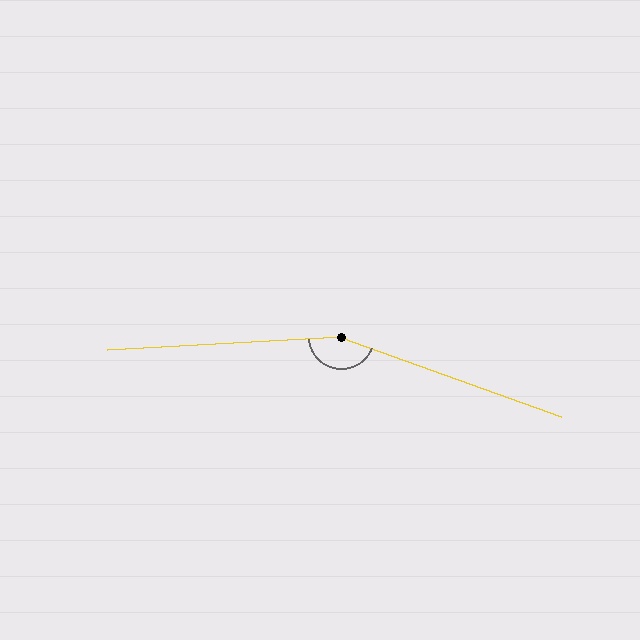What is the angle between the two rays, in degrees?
Approximately 157 degrees.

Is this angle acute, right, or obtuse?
It is obtuse.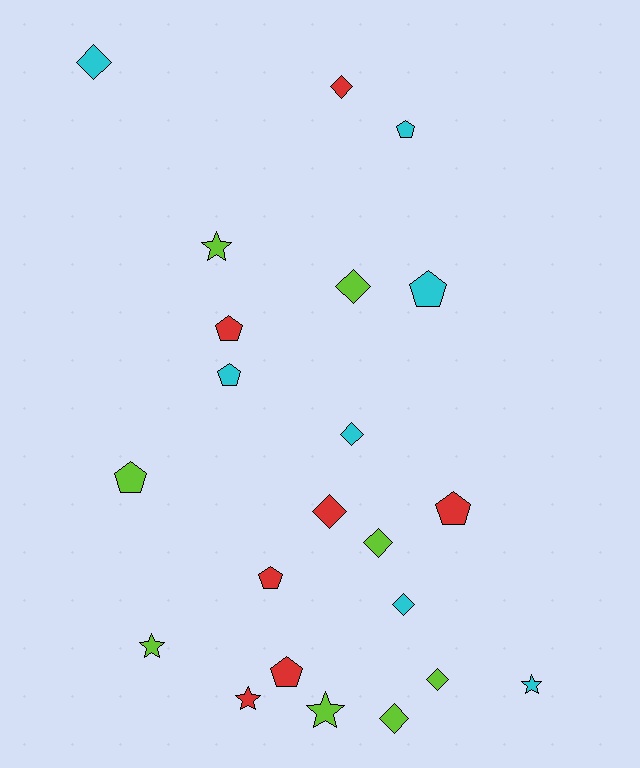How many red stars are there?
There is 1 red star.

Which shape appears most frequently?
Diamond, with 9 objects.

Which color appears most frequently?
Lime, with 8 objects.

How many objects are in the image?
There are 22 objects.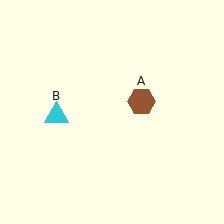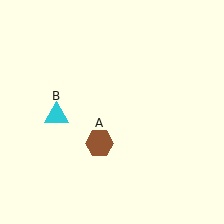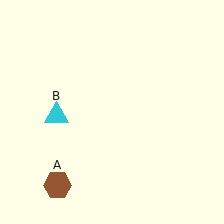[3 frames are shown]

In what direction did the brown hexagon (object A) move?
The brown hexagon (object A) moved down and to the left.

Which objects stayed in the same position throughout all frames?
Cyan triangle (object B) remained stationary.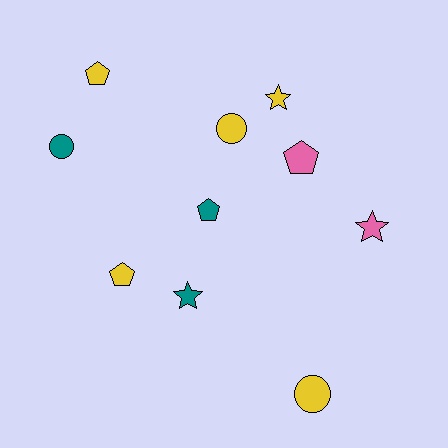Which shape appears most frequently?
Pentagon, with 4 objects.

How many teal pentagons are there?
There is 1 teal pentagon.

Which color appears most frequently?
Yellow, with 5 objects.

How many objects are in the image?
There are 10 objects.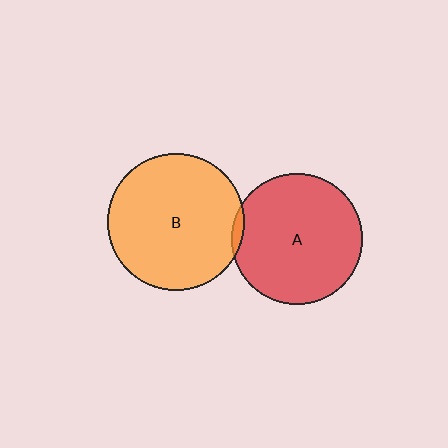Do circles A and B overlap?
Yes.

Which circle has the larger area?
Circle B (orange).